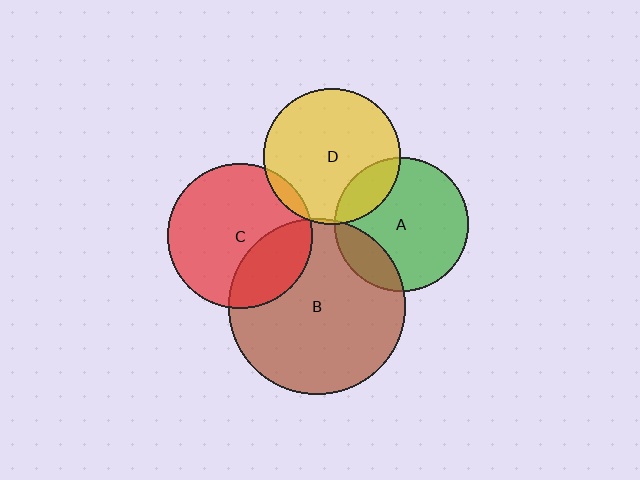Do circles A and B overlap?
Yes.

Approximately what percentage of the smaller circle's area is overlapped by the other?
Approximately 20%.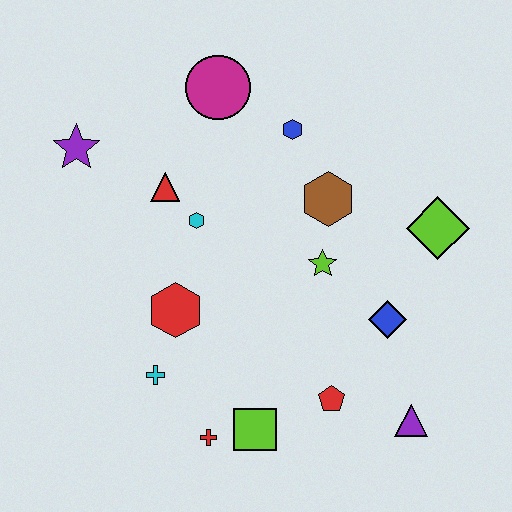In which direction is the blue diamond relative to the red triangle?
The blue diamond is to the right of the red triangle.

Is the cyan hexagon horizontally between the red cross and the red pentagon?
No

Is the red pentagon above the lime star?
No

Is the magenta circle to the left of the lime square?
Yes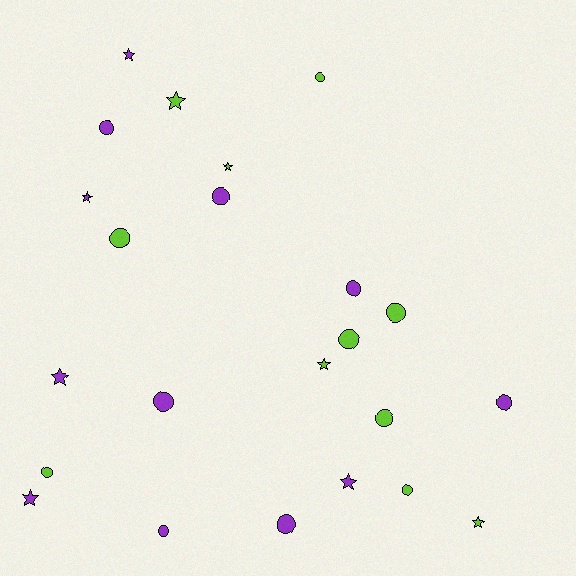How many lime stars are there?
There are 4 lime stars.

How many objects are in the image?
There are 23 objects.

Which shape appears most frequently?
Circle, with 14 objects.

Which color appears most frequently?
Purple, with 12 objects.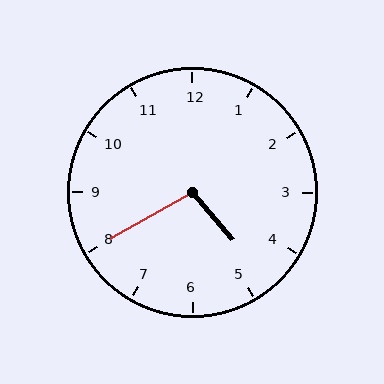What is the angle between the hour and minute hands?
Approximately 100 degrees.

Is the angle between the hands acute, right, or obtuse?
It is obtuse.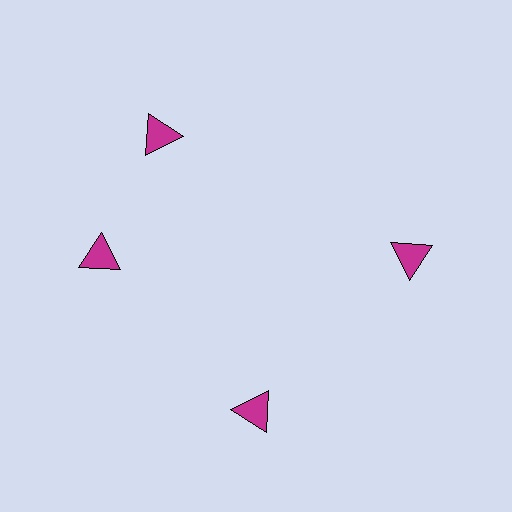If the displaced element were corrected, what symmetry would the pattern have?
It would have 4-fold rotational symmetry — the pattern would map onto itself every 90 degrees.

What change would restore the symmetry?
The symmetry would be restored by rotating it back into even spacing with its neighbors so that all 4 triangles sit at equal angles and equal distance from the center.